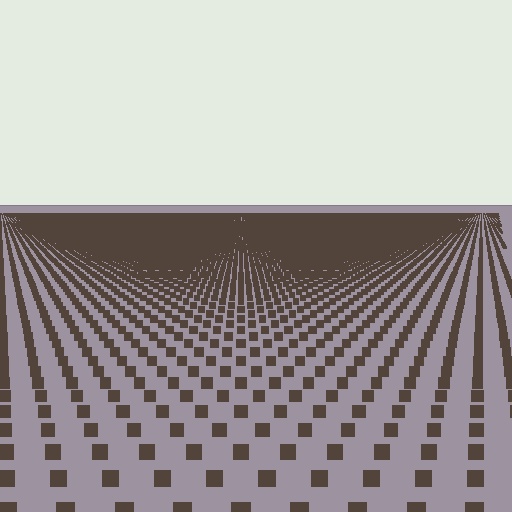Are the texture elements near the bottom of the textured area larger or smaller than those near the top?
Larger. Near the bottom, elements are closer to the viewer and appear at a bigger on-screen size.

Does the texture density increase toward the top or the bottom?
Density increases toward the top.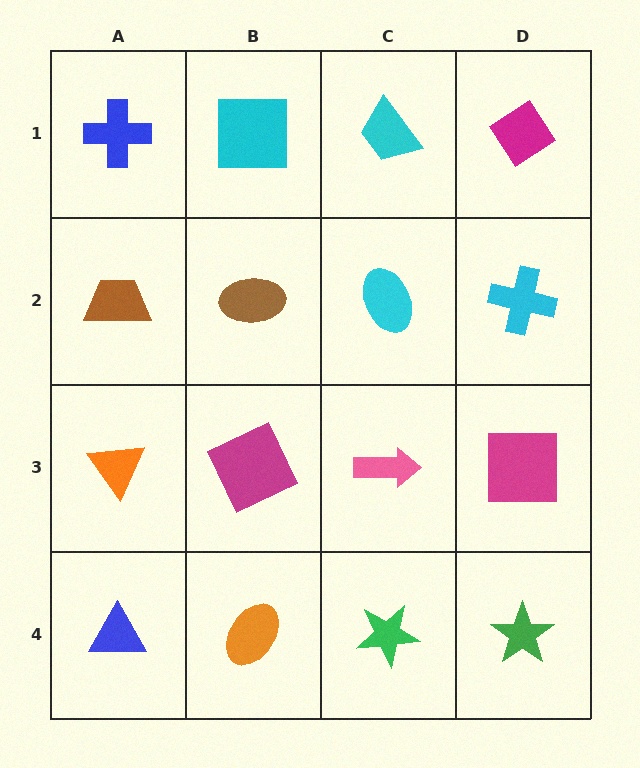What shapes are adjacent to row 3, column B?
A brown ellipse (row 2, column B), an orange ellipse (row 4, column B), an orange triangle (row 3, column A), a pink arrow (row 3, column C).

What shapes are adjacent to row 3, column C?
A cyan ellipse (row 2, column C), a green star (row 4, column C), a magenta square (row 3, column B), a magenta square (row 3, column D).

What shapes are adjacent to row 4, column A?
An orange triangle (row 3, column A), an orange ellipse (row 4, column B).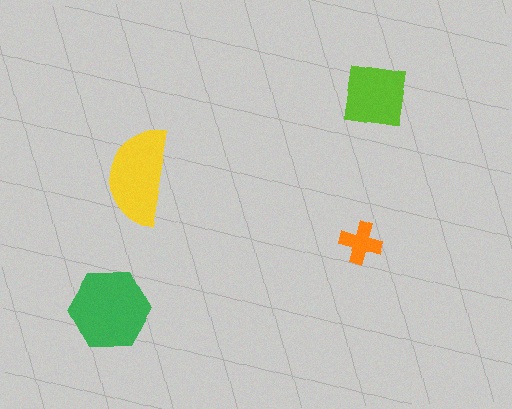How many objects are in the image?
There are 4 objects in the image.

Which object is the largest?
The green hexagon.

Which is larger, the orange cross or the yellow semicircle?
The yellow semicircle.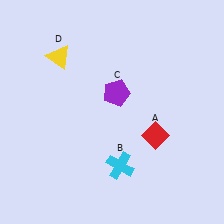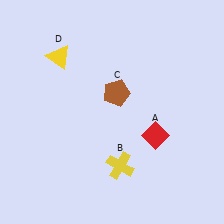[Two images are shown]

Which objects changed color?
B changed from cyan to yellow. C changed from purple to brown.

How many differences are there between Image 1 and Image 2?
There are 2 differences between the two images.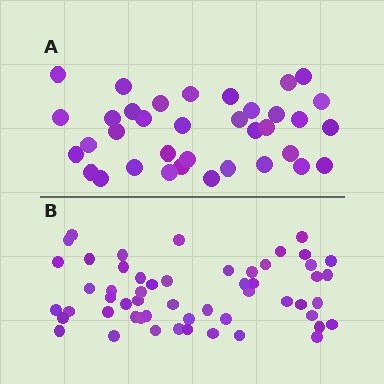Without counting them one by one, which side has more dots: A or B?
Region B (the bottom region) has more dots.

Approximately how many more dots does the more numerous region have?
Region B has approximately 20 more dots than region A.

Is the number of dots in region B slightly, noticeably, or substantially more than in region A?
Region B has substantially more. The ratio is roughly 1.5 to 1.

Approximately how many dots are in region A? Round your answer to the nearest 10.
About 40 dots. (The exact count is 36, which rounds to 40.)